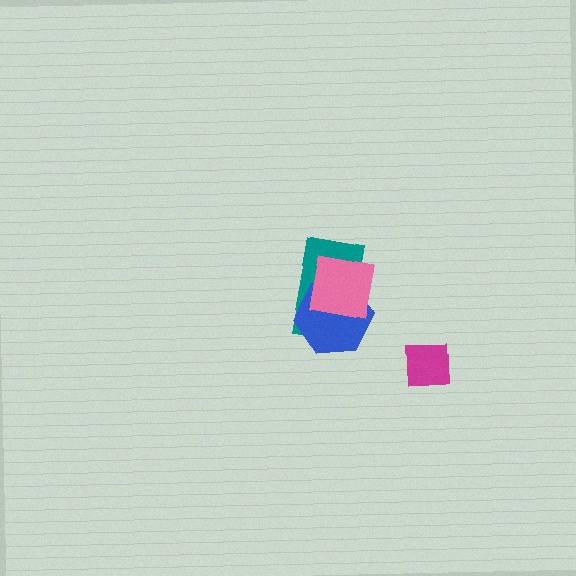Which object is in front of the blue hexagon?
The pink square is in front of the blue hexagon.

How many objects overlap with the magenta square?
0 objects overlap with the magenta square.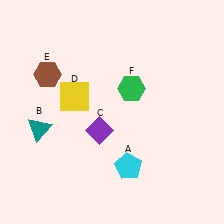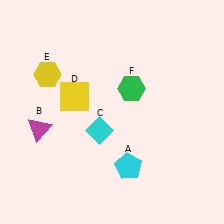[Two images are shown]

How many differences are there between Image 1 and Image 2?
There are 3 differences between the two images.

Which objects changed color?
B changed from teal to magenta. C changed from purple to cyan. E changed from brown to yellow.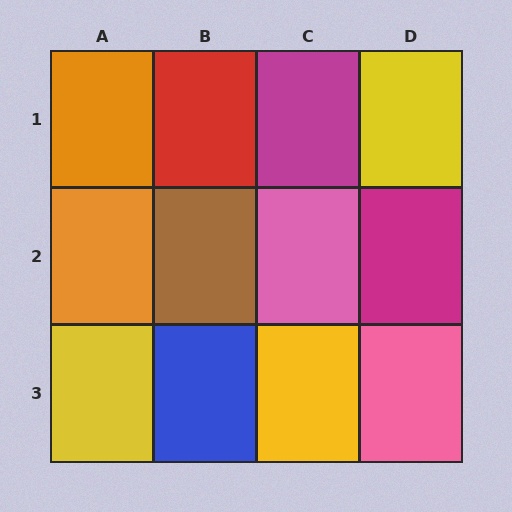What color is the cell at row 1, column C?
Magenta.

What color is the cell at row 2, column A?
Orange.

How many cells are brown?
1 cell is brown.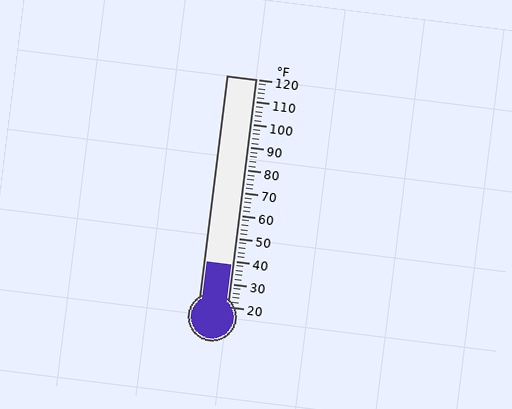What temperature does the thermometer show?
The thermometer shows approximately 38°F.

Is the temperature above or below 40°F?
The temperature is below 40°F.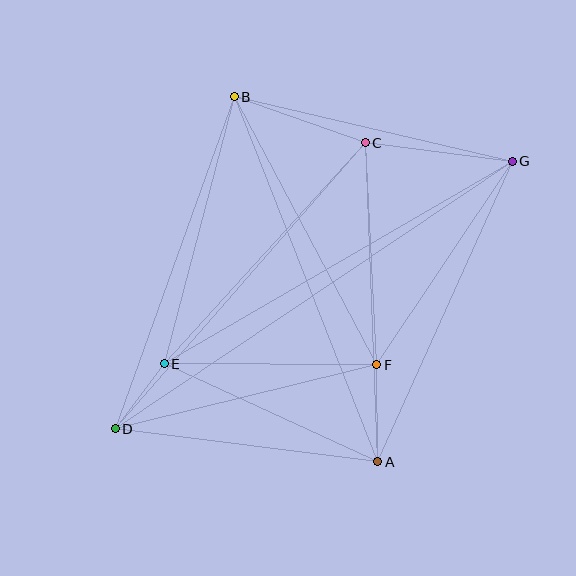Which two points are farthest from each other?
Points D and G are farthest from each other.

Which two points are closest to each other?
Points D and E are closest to each other.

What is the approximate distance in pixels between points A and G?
The distance between A and G is approximately 329 pixels.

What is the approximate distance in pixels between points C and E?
The distance between C and E is approximately 299 pixels.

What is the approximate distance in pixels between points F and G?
The distance between F and G is approximately 244 pixels.